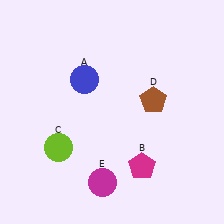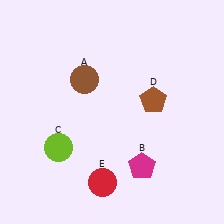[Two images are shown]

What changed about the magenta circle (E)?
In Image 1, E is magenta. In Image 2, it changed to red.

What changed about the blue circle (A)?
In Image 1, A is blue. In Image 2, it changed to brown.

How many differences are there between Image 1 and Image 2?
There are 2 differences between the two images.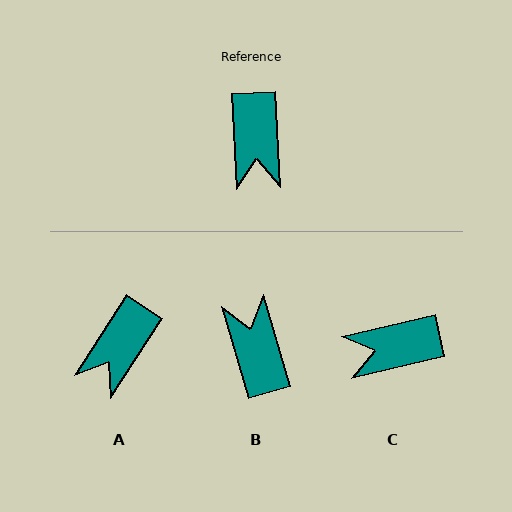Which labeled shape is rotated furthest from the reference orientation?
B, about 166 degrees away.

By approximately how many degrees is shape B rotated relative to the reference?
Approximately 166 degrees clockwise.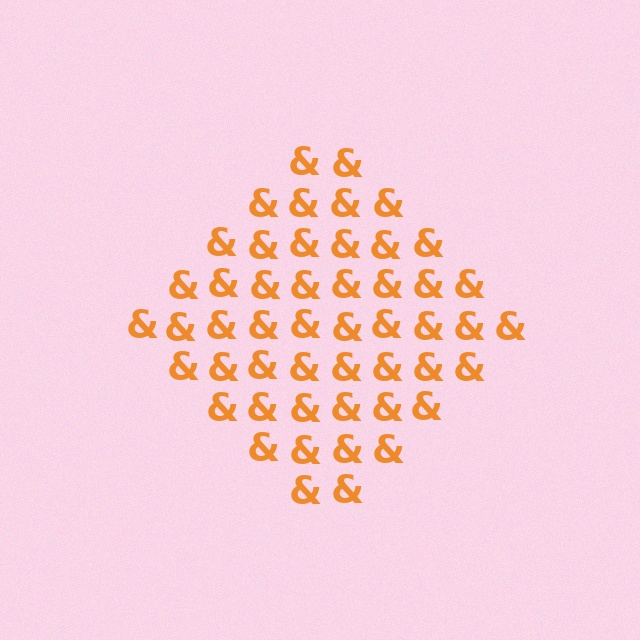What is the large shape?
The large shape is a diamond.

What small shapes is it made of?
It is made of small ampersands.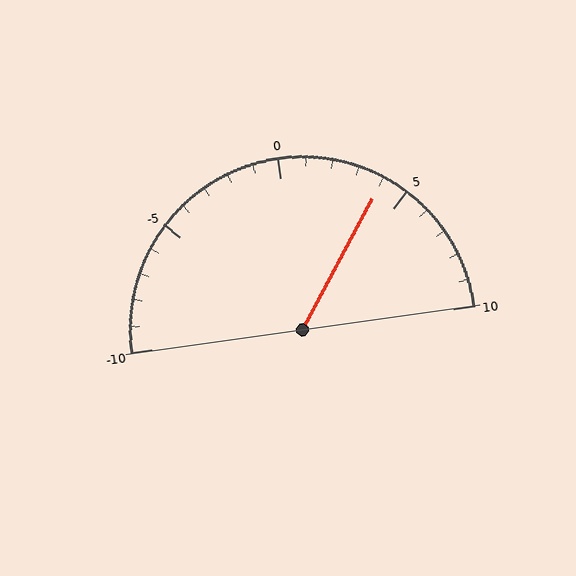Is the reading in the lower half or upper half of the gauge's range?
The reading is in the upper half of the range (-10 to 10).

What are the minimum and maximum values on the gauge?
The gauge ranges from -10 to 10.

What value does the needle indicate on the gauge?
The needle indicates approximately 4.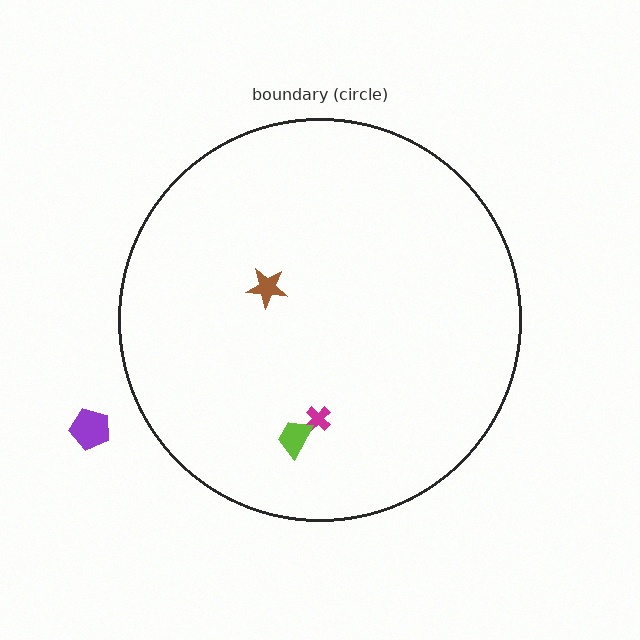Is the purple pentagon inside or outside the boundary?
Outside.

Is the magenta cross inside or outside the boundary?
Inside.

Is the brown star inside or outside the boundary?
Inside.